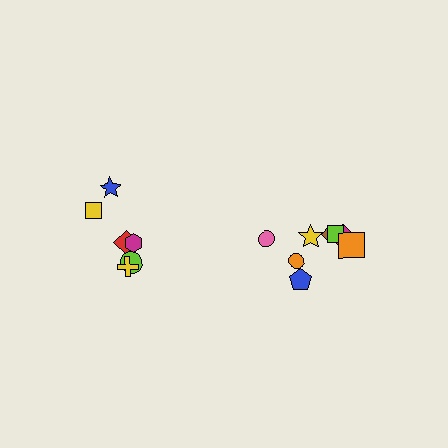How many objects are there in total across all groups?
There are 14 objects.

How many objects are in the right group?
There are 8 objects.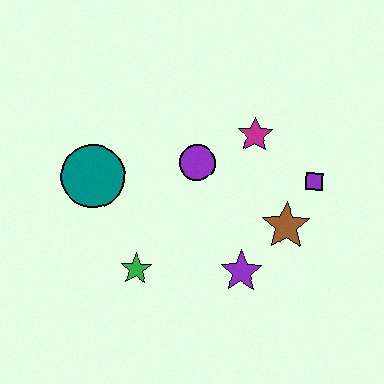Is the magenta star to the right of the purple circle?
Yes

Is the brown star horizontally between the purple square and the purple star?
Yes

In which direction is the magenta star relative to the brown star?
The magenta star is above the brown star.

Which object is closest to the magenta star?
The purple circle is closest to the magenta star.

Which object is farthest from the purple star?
The teal circle is farthest from the purple star.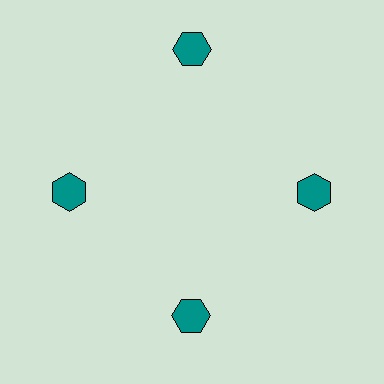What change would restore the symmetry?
The symmetry would be restored by moving it inward, back onto the ring so that all 4 hexagons sit at equal angles and equal distance from the center.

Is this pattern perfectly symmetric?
No. The 4 teal hexagons are arranged in a ring, but one element near the 12 o'clock position is pushed outward from the center, breaking the 4-fold rotational symmetry.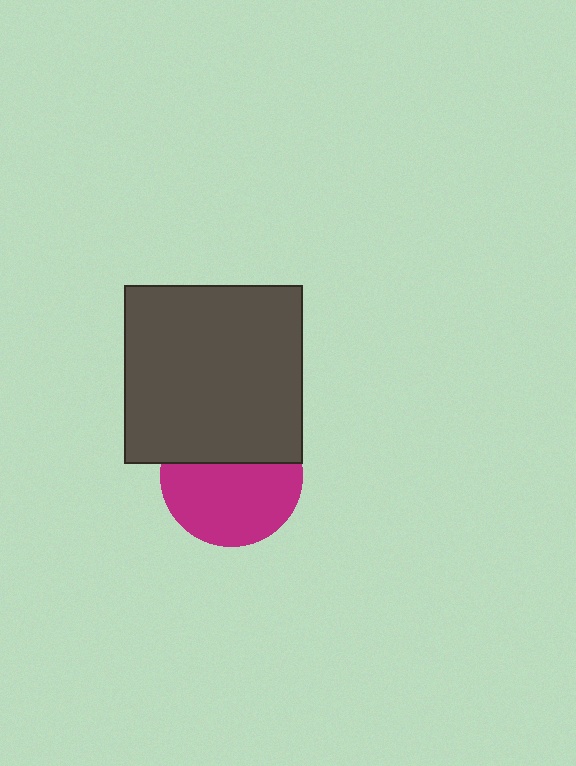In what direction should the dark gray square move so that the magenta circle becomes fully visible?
The dark gray square should move up. That is the shortest direction to clear the overlap and leave the magenta circle fully visible.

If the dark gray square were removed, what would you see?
You would see the complete magenta circle.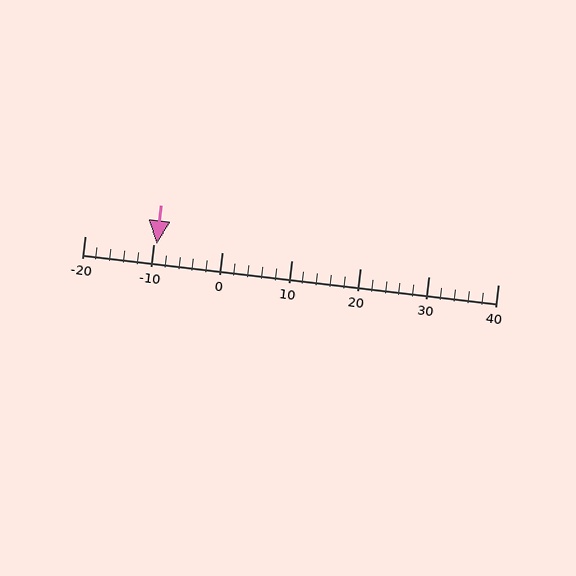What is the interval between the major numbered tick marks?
The major tick marks are spaced 10 units apart.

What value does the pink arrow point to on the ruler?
The pink arrow points to approximately -10.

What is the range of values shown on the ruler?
The ruler shows values from -20 to 40.